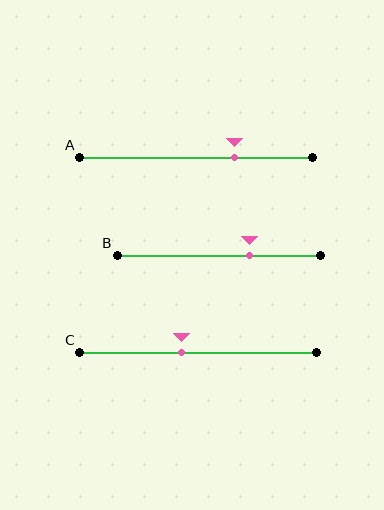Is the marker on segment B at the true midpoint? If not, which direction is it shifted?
No, the marker on segment B is shifted to the right by about 15% of the segment length.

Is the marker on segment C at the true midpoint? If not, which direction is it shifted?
No, the marker on segment C is shifted to the left by about 7% of the segment length.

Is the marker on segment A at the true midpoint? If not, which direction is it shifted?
No, the marker on segment A is shifted to the right by about 16% of the segment length.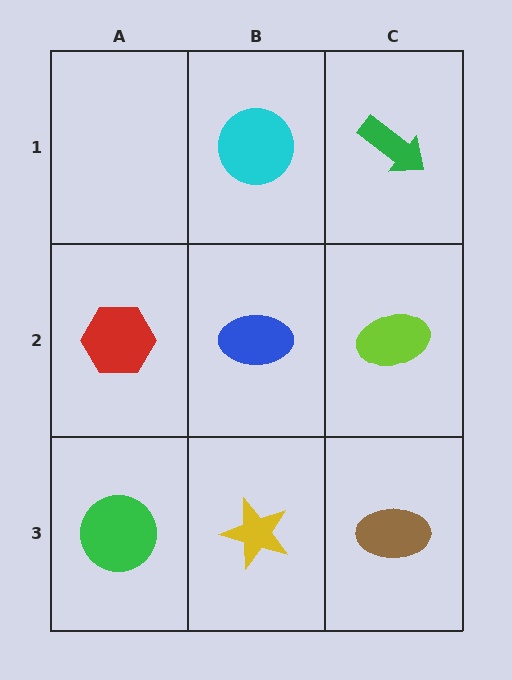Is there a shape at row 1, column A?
No, that cell is empty.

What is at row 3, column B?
A yellow star.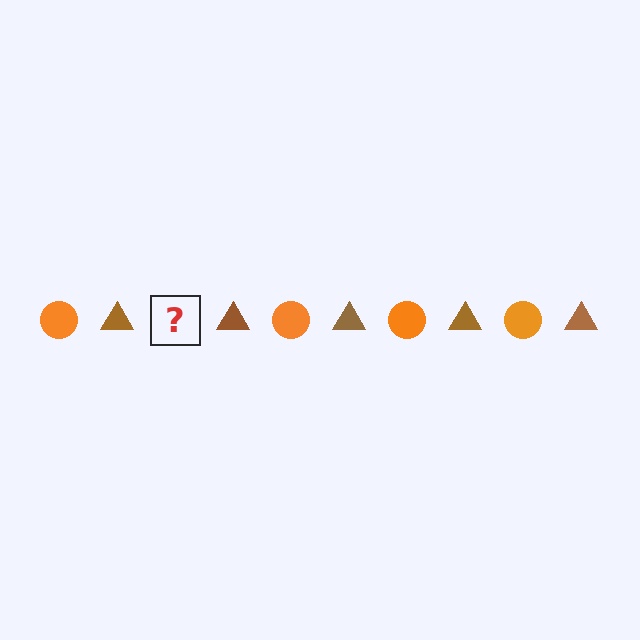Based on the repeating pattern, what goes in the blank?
The blank should be an orange circle.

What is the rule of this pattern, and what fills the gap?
The rule is that the pattern alternates between orange circle and brown triangle. The gap should be filled with an orange circle.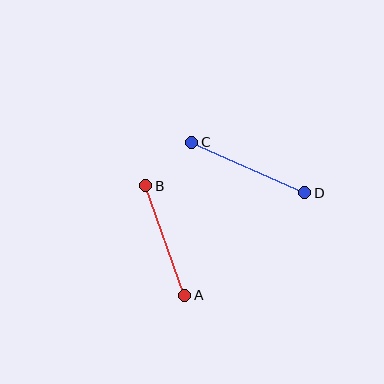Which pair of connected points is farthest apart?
Points C and D are farthest apart.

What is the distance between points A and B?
The distance is approximately 116 pixels.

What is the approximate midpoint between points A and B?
The midpoint is at approximately (165, 241) pixels.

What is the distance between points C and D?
The distance is approximately 124 pixels.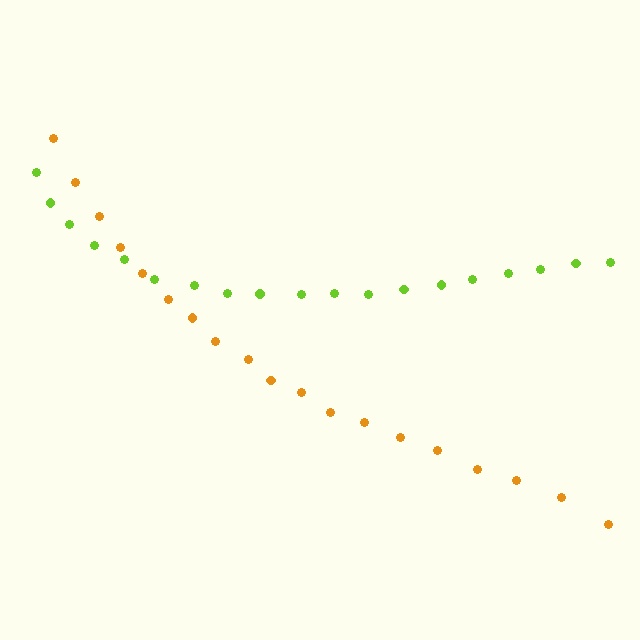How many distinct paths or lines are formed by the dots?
There are 2 distinct paths.